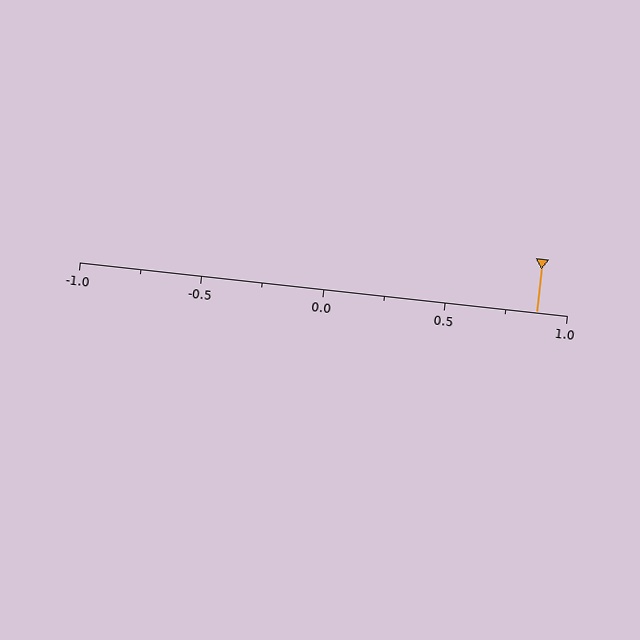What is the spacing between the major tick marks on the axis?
The major ticks are spaced 0.5 apart.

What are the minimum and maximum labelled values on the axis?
The axis runs from -1.0 to 1.0.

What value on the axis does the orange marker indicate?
The marker indicates approximately 0.88.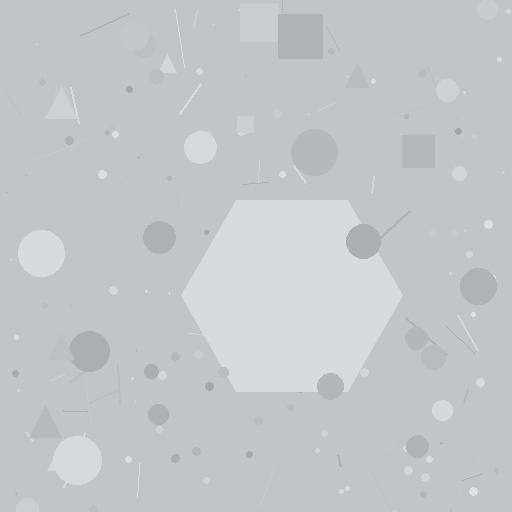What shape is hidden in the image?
A hexagon is hidden in the image.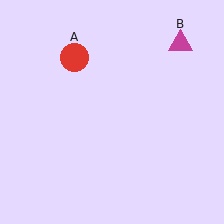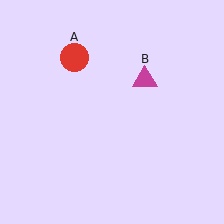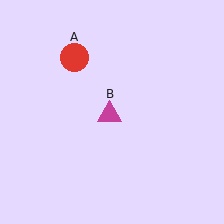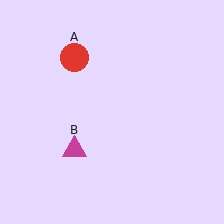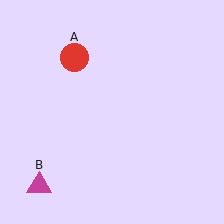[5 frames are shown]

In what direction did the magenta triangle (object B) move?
The magenta triangle (object B) moved down and to the left.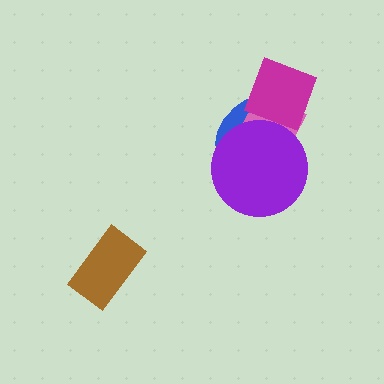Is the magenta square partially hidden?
No, no other shape covers it.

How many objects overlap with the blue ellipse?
3 objects overlap with the blue ellipse.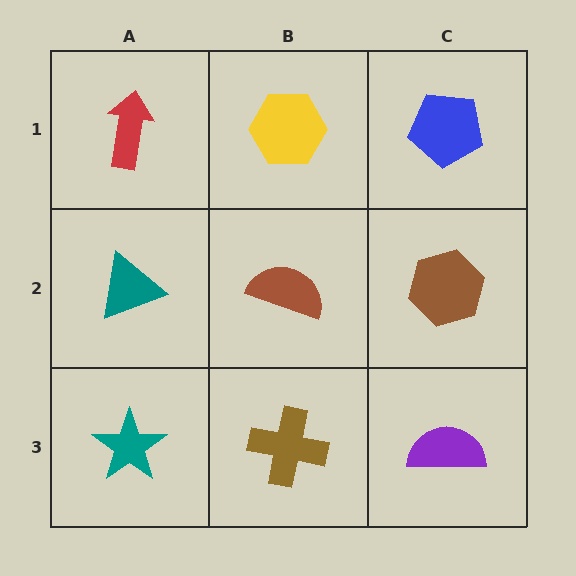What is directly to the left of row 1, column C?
A yellow hexagon.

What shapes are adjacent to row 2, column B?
A yellow hexagon (row 1, column B), a brown cross (row 3, column B), a teal triangle (row 2, column A), a brown hexagon (row 2, column C).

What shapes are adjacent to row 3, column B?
A brown semicircle (row 2, column B), a teal star (row 3, column A), a purple semicircle (row 3, column C).